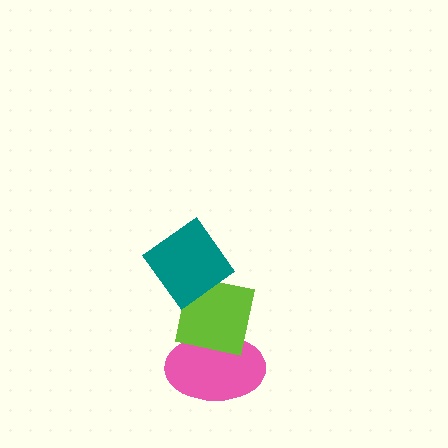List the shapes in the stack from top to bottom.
From top to bottom: the teal diamond, the lime square, the pink ellipse.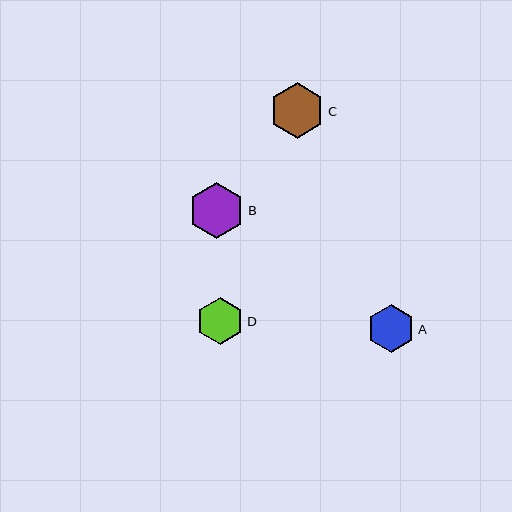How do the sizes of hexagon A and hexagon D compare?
Hexagon A and hexagon D are approximately the same size.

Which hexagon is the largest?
Hexagon B is the largest with a size of approximately 56 pixels.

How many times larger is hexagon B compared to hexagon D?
Hexagon B is approximately 1.2 times the size of hexagon D.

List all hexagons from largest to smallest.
From largest to smallest: B, C, A, D.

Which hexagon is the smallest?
Hexagon D is the smallest with a size of approximately 47 pixels.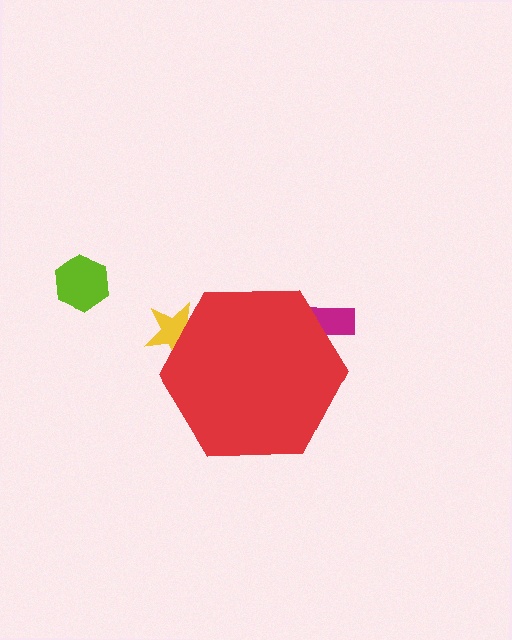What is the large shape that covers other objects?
A red hexagon.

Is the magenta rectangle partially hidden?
Yes, the magenta rectangle is partially hidden behind the red hexagon.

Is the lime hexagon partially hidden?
No, the lime hexagon is fully visible.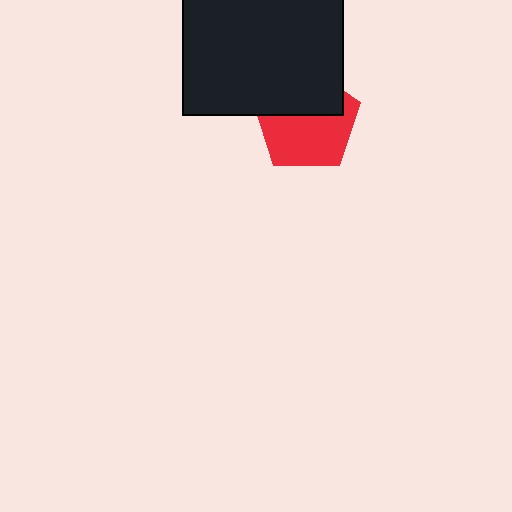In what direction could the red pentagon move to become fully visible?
The red pentagon could move down. That would shift it out from behind the black rectangle entirely.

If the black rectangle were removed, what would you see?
You would see the complete red pentagon.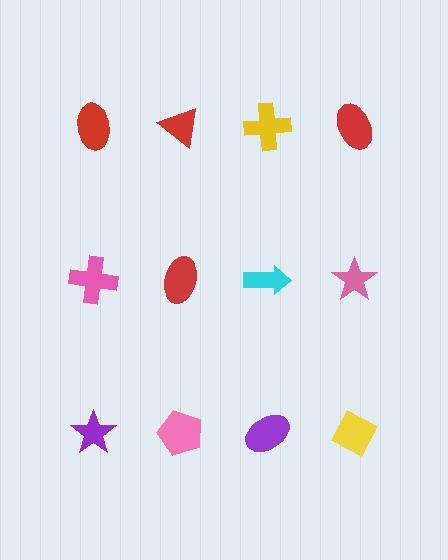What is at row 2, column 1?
A pink cross.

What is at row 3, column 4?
A yellow diamond.